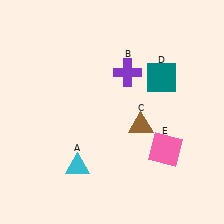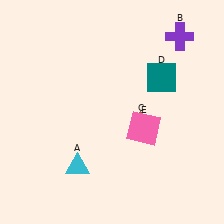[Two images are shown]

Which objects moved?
The objects that moved are: the purple cross (B), the pink square (E).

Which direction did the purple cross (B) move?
The purple cross (B) moved right.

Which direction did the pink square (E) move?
The pink square (E) moved left.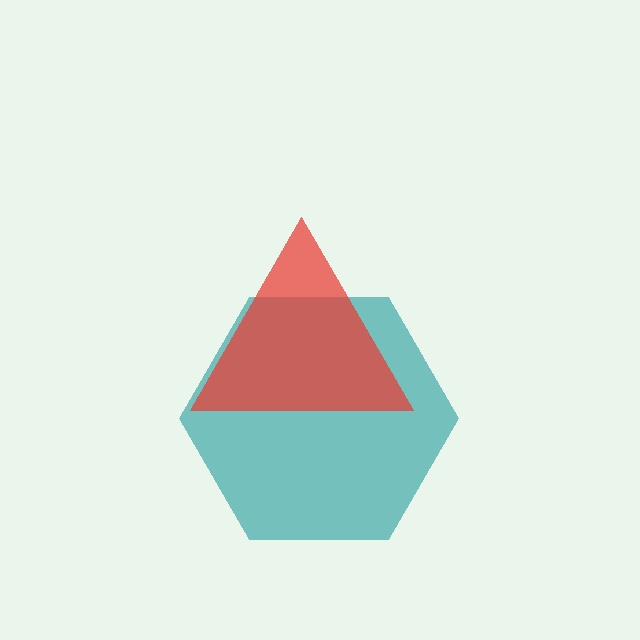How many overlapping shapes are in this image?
There are 2 overlapping shapes in the image.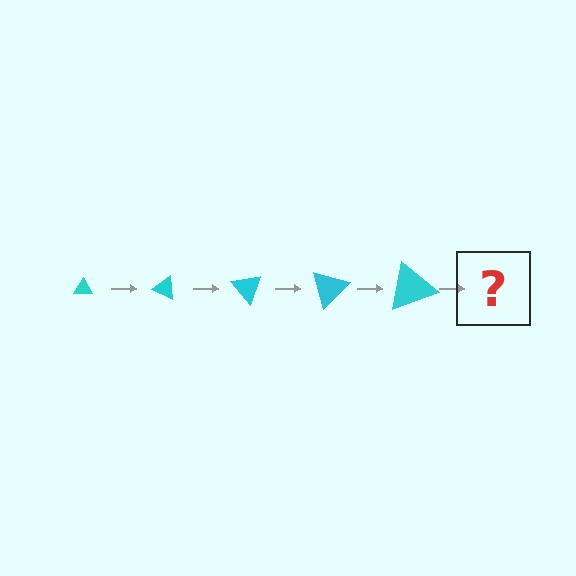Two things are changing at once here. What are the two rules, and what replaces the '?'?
The two rules are that the triangle grows larger each step and it rotates 25 degrees each step. The '?' should be a triangle, larger than the previous one and rotated 125 degrees from the start.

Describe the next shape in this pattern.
It should be a triangle, larger than the previous one and rotated 125 degrees from the start.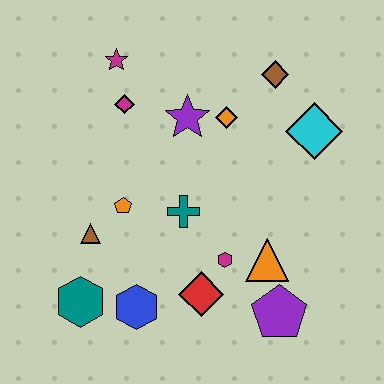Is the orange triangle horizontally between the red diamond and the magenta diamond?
No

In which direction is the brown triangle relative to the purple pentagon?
The brown triangle is to the left of the purple pentagon.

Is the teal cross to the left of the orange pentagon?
No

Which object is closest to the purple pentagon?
The orange triangle is closest to the purple pentagon.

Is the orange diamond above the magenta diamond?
No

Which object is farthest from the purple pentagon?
The magenta star is farthest from the purple pentagon.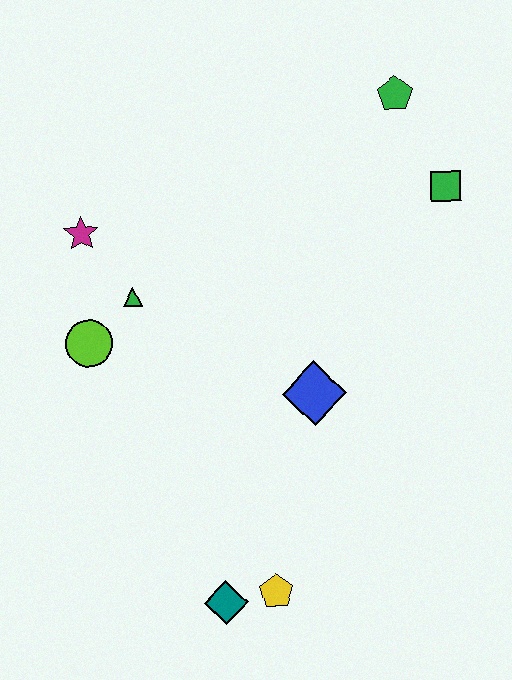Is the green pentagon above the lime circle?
Yes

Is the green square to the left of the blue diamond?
No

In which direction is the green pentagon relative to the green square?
The green pentagon is above the green square.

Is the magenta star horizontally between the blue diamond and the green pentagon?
No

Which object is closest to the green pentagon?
The green square is closest to the green pentagon.